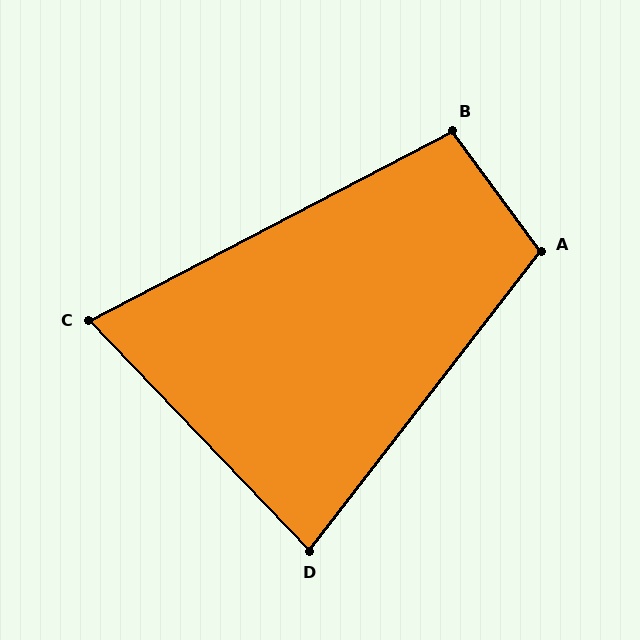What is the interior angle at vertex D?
Approximately 81 degrees (acute).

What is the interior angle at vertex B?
Approximately 99 degrees (obtuse).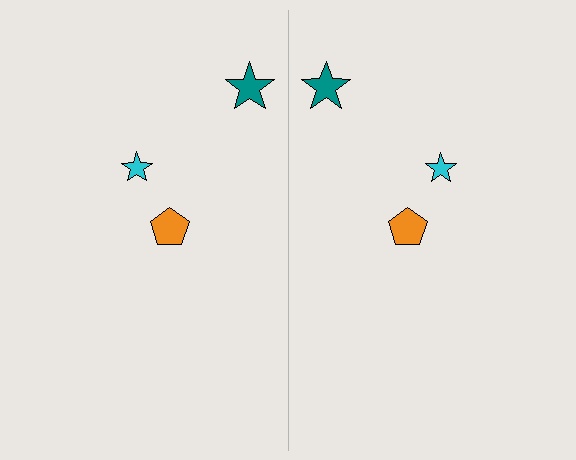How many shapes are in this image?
There are 6 shapes in this image.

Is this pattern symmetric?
Yes, this pattern has bilateral (reflection) symmetry.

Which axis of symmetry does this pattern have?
The pattern has a vertical axis of symmetry running through the center of the image.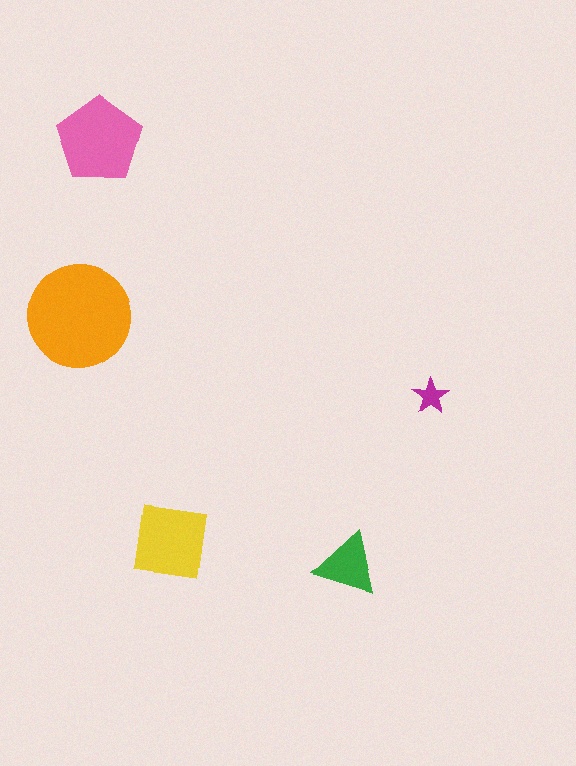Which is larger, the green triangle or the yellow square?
The yellow square.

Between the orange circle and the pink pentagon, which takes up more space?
The orange circle.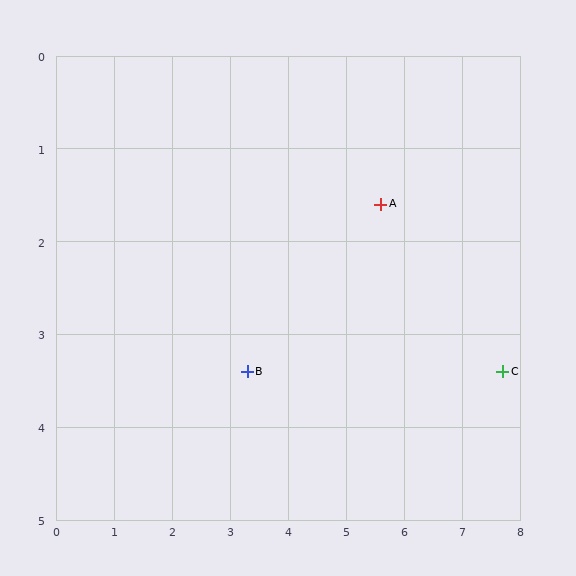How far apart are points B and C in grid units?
Points B and C are about 4.4 grid units apart.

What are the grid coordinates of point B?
Point B is at approximately (3.3, 3.4).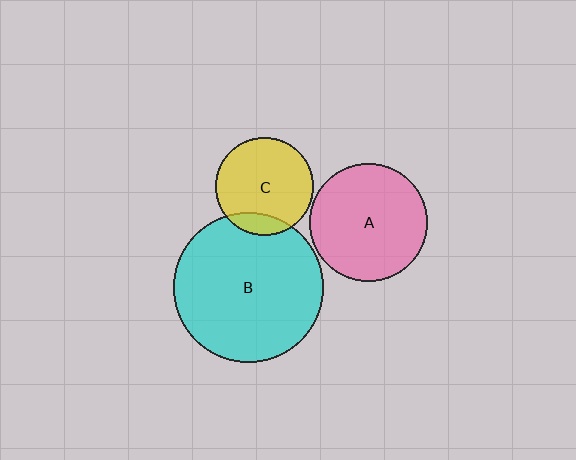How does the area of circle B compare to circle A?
Approximately 1.6 times.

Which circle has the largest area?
Circle B (cyan).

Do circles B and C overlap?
Yes.